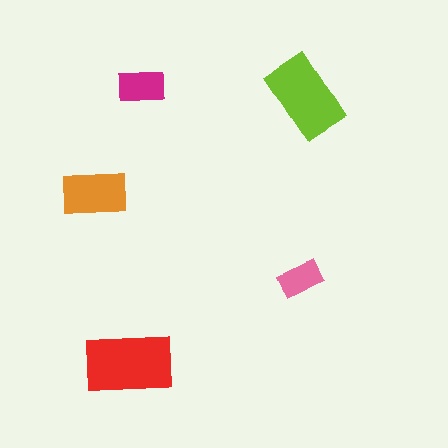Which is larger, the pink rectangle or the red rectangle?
The red one.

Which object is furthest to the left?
The orange rectangle is leftmost.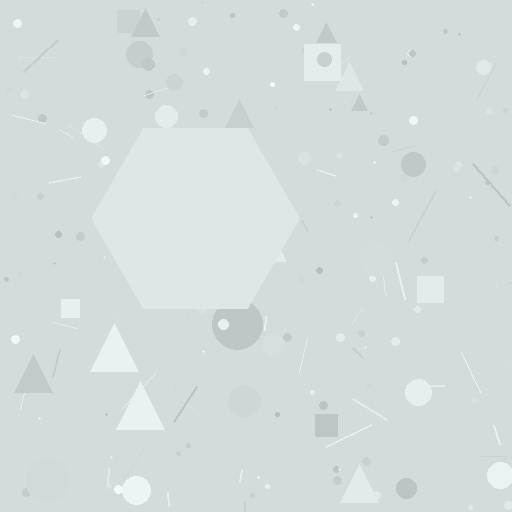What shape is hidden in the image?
A hexagon is hidden in the image.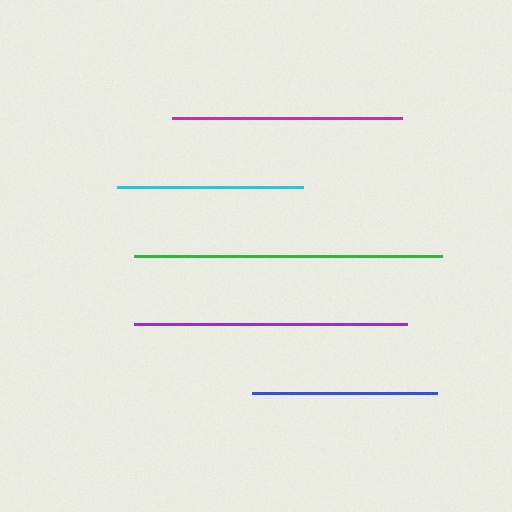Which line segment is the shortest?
The blue line is the shortest at approximately 184 pixels.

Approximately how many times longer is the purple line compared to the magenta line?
The purple line is approximately 1.2 times the length of the magenta line.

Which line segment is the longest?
The green line is the longest at approximately 308 pixels.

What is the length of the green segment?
The green segment is approximately 308 pixels long.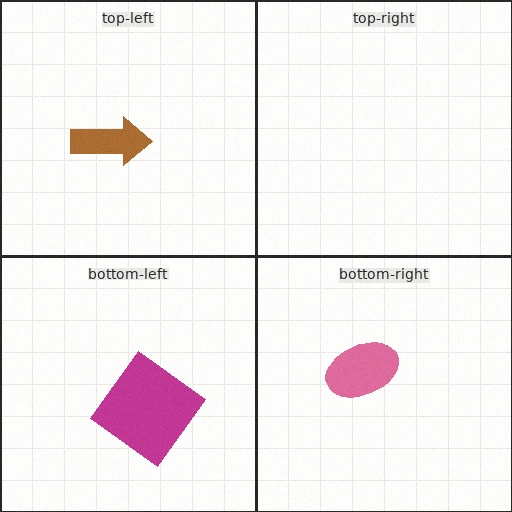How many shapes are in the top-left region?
1.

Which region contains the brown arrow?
The top-left region.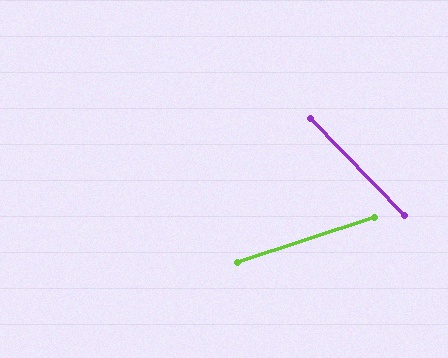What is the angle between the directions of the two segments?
Approximately 64 degrees.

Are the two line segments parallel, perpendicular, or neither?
Neither parallel nor perpendicular — they differ by about 64°.